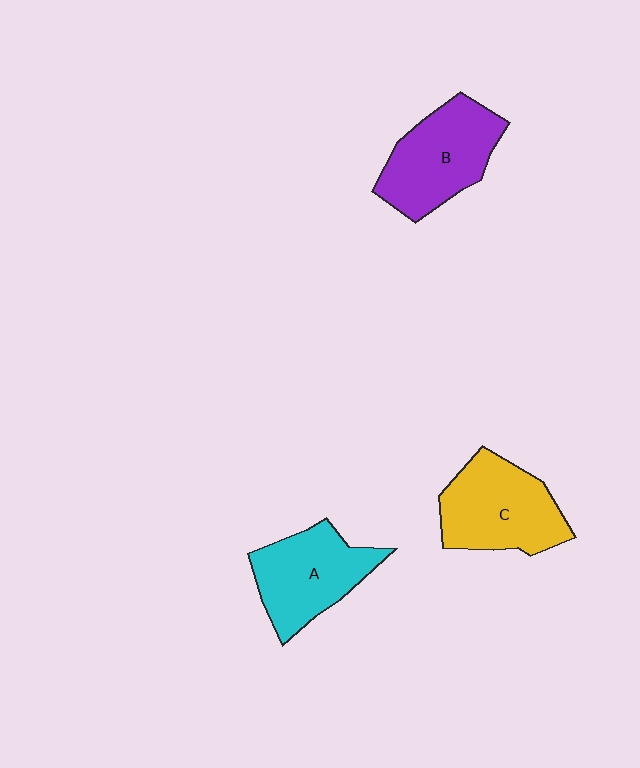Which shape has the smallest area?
Shape A (cyan).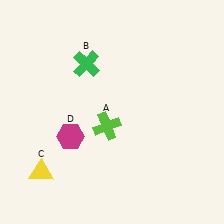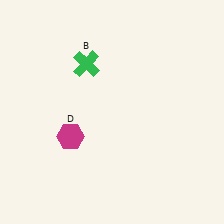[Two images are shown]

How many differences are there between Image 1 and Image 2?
There are 2 differences between the two images.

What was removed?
The yellow triangle (C), the lime cross (A) were removed in Image 2.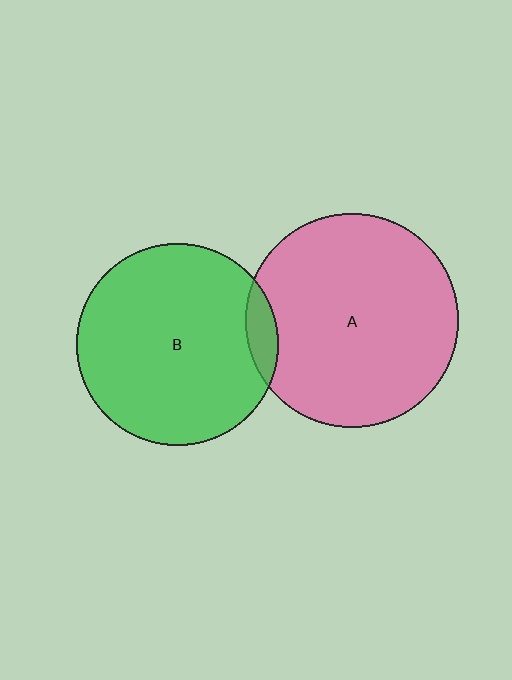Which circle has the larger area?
Circle A (pink).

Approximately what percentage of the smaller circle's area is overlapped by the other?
Approximately 5%.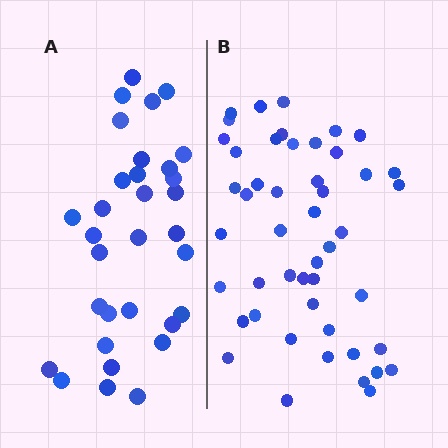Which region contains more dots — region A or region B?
Region B (the right region) has more dots.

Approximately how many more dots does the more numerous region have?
Region B has approximately 15 more dots than region A.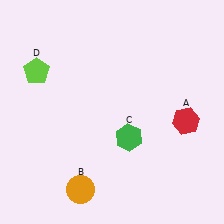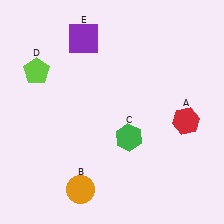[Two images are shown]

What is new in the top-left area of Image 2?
A purple square (E) was added in the top-left area of Image 2.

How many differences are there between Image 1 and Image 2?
There is 1 difference between the two images.